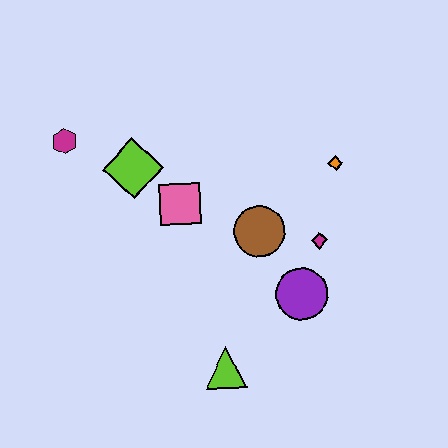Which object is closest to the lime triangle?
The purple circle is closest to the lime triangle.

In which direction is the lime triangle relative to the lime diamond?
The lime triangle is below the lime diamond.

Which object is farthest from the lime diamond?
The lime triangle is farthest from the lime diamond.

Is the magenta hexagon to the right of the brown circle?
No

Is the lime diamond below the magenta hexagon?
Yes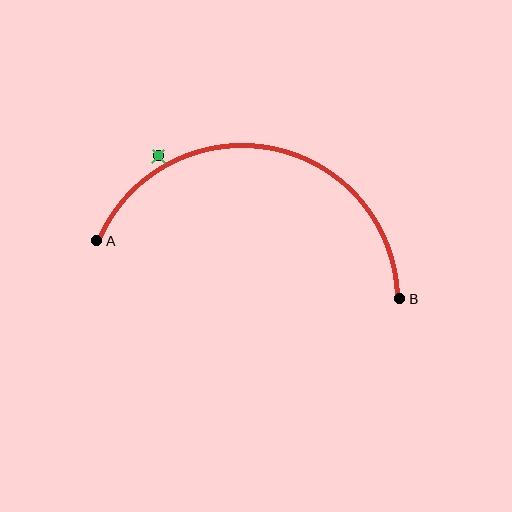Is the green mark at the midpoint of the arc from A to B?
No — the green mark does not lie on the arc at all. It sits slightly outside the curve.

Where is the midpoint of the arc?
The arc midpoint is the point on the curve farthest from the straight line joining A and B. It sits above that line.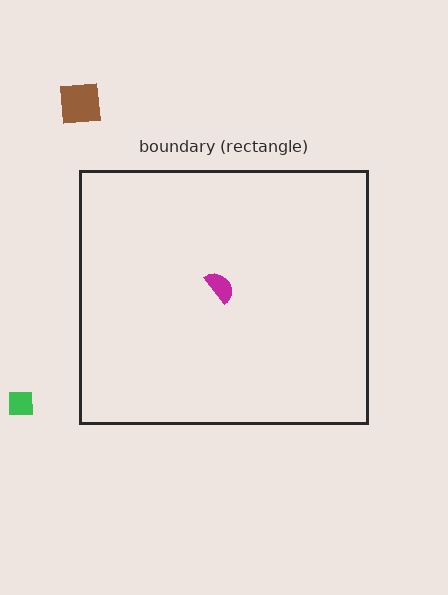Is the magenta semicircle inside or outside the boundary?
Inside.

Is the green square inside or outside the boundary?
Outside.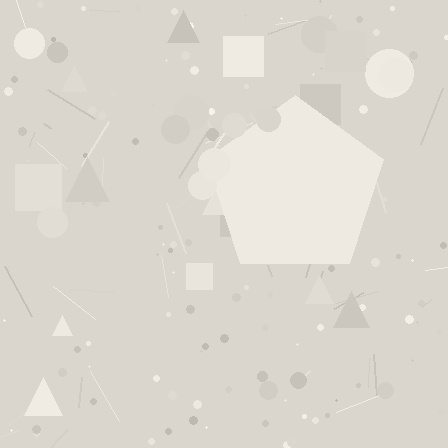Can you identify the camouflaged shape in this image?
The camouflaged shape is a pentagon.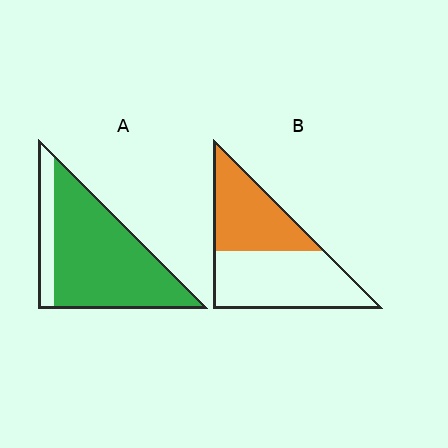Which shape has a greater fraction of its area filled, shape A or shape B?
Shape A.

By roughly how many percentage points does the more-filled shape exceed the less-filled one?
By roughly 40 percentage points (A over B).